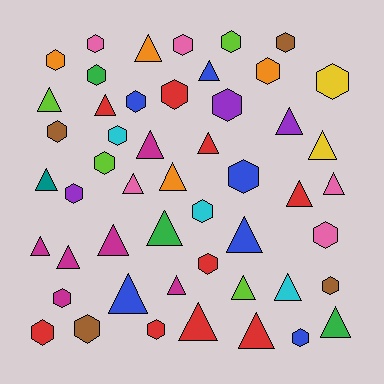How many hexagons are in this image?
There are 25 hexagons.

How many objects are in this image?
There are 50 objects.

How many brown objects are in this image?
There are 4 brown objects.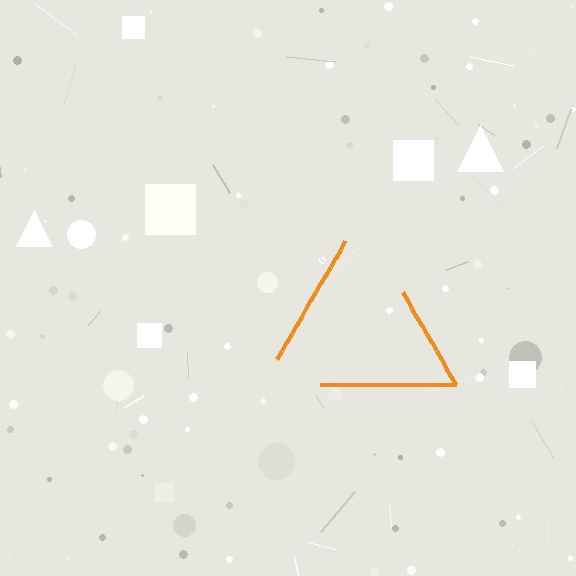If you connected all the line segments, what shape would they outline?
They would outline a triangle.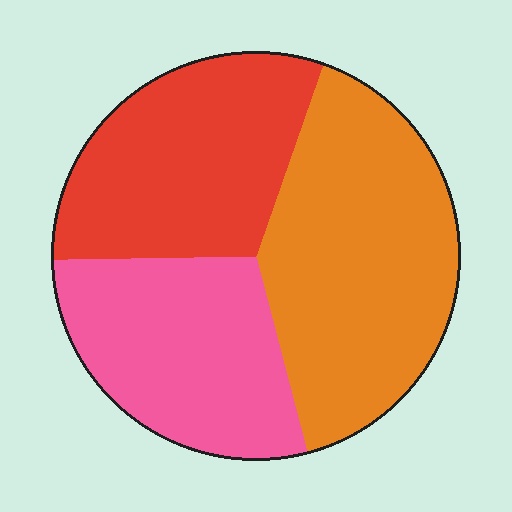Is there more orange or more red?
Orange.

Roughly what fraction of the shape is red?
Red covers about 30% of the shape.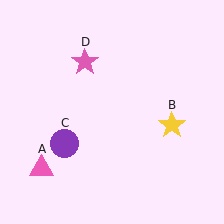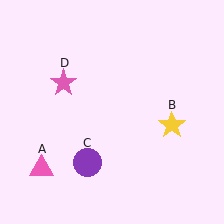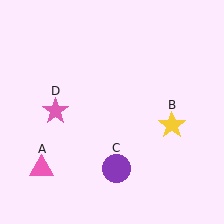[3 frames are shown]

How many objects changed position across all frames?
2 objects changed position: purple circle (object C), pink star (object D).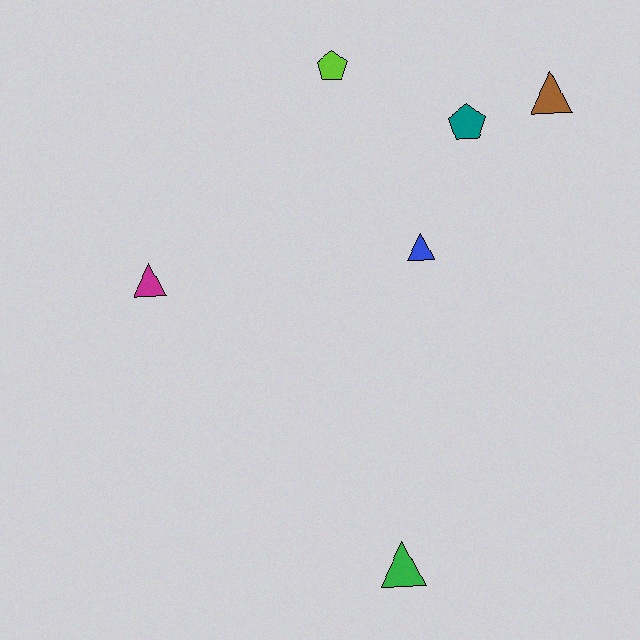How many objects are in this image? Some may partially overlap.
There are 6 objects.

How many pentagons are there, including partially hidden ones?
There are 2 pentagons.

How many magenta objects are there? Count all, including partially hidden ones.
There is 1 magenta object.